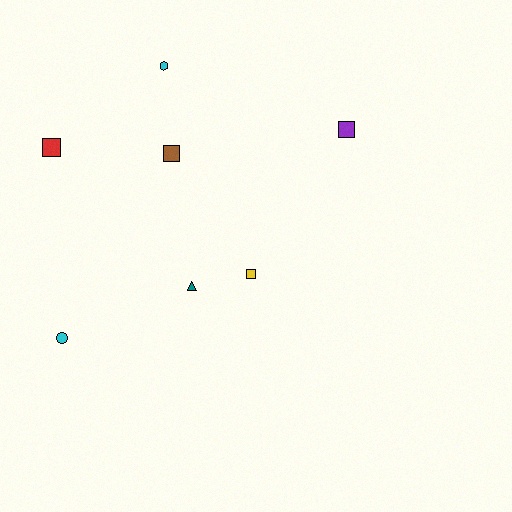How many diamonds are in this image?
There are no diamonds.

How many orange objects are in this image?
There are no orange objects.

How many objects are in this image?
There are 7 objects.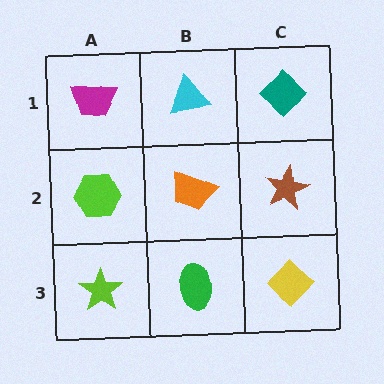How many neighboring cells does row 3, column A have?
2.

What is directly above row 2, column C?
A teal diamond.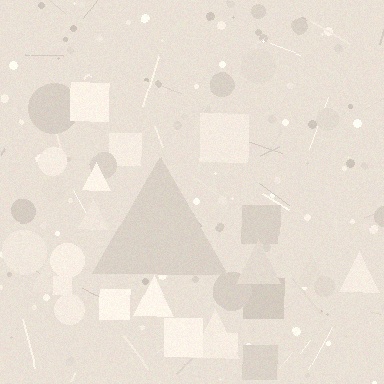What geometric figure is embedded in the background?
A triangle is embedded in the background.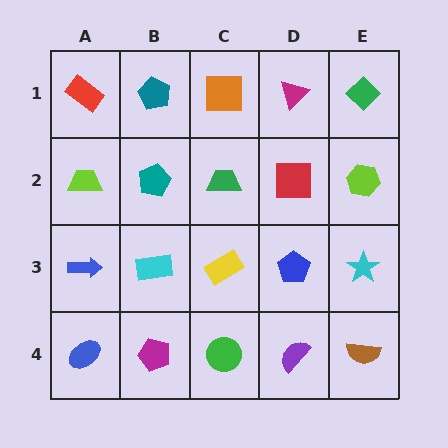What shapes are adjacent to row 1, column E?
A lime hexagon (row 2, column E), a magenta triangle (row 1, column D).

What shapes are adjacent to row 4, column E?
A cyan star (row 3, column E), a purple semicircle (row 4, column D).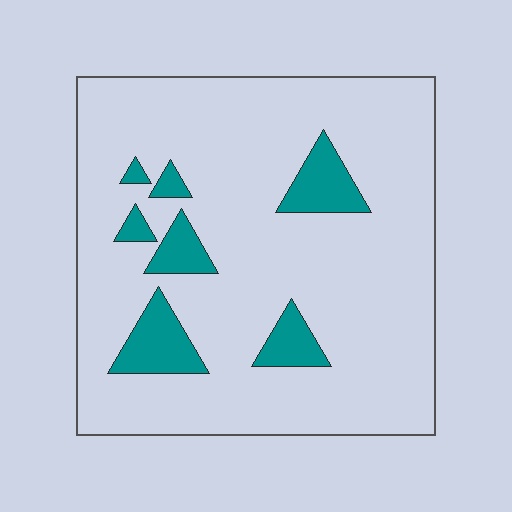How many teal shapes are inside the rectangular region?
7.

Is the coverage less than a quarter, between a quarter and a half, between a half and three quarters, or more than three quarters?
Less than a quarter.